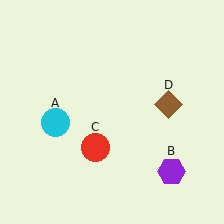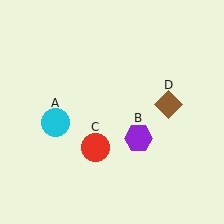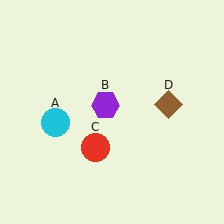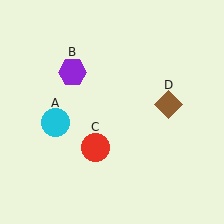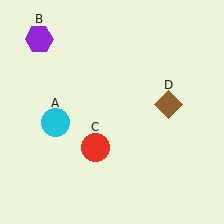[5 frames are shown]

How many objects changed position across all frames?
1 object changed position: purple hexagon (object B).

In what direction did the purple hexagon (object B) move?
The purple hexagon (object B) moved up and to the left.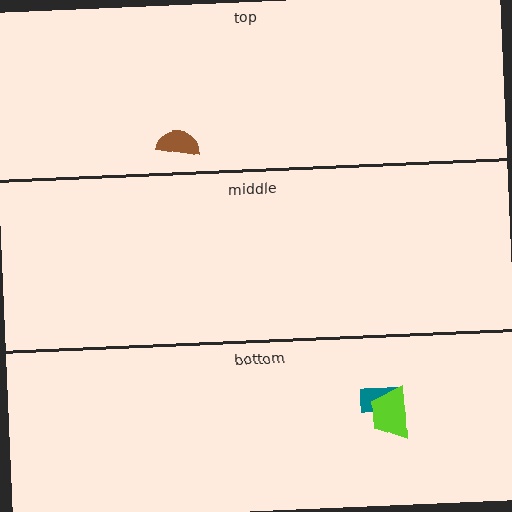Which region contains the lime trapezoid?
The bottom region.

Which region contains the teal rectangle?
The bottom region.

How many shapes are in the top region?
1.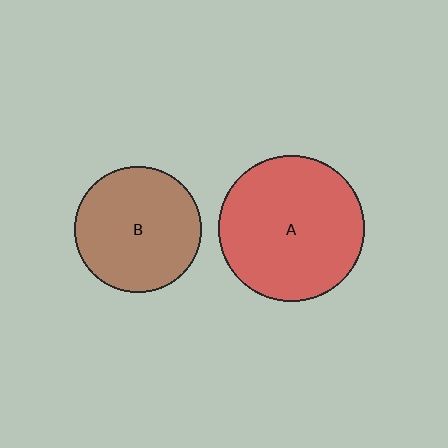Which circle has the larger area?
Circle A (red).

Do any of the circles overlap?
No, none of the circles overlap.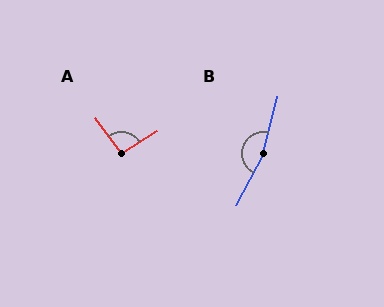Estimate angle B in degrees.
Approximately 166 degrees.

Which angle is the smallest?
A, at approximately 93 degrees.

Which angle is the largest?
B, at approximately 166 degrees.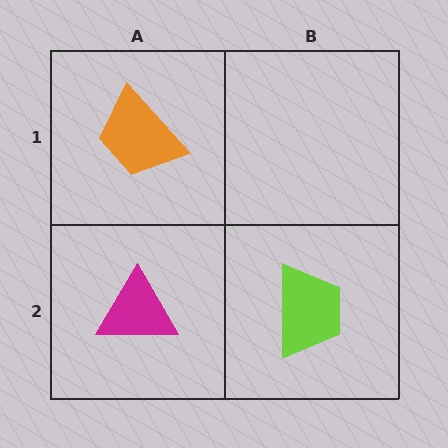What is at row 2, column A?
A magenta triangle.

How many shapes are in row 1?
1 shape.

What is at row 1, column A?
An orange trapezoid.